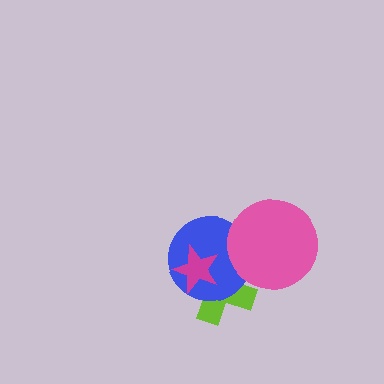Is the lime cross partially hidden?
Yes, it is partially covered by another shape.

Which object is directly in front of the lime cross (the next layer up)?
The blue circle is directly in front of the lime cross.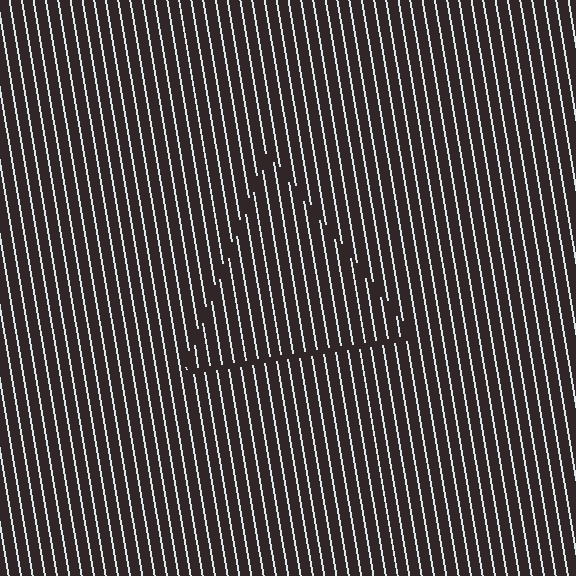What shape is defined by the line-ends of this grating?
An illusory triangle. The interior of the shape contains the same grating, shifted by half a period — the contour is defined by the phase discontinuity where line-ends from the inner and outer gratings abut.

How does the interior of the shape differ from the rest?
The interior of the shape contains the same grating, shifted by half a period — the contour is defined by the phase discontinuity where line-ends from the inner and outer gratings abut.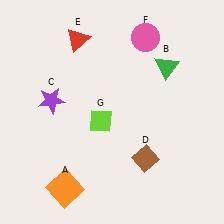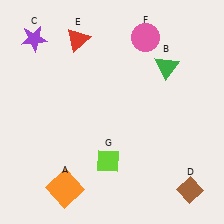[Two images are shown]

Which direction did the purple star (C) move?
The purple star (C) moved up.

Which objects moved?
The objects that moved are: the purple star (C), the brown diamond (D), the lime diamond (G).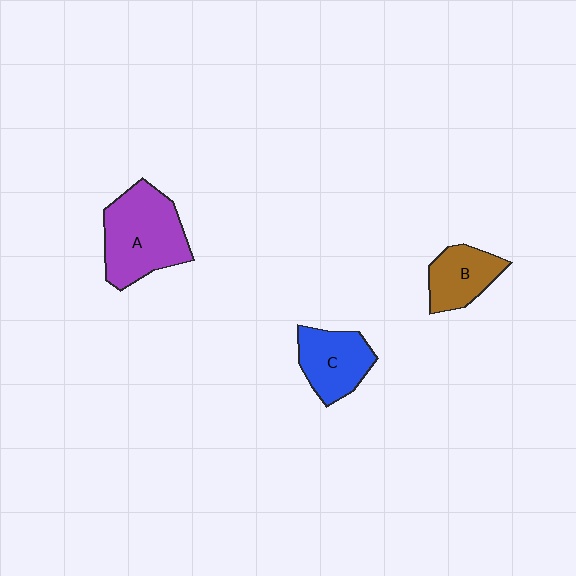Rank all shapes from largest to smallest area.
From largest to smallest: A (purple), C (blue), B (brown).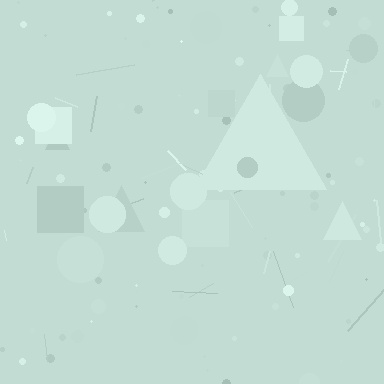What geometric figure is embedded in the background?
A triangle is embedded in the background.